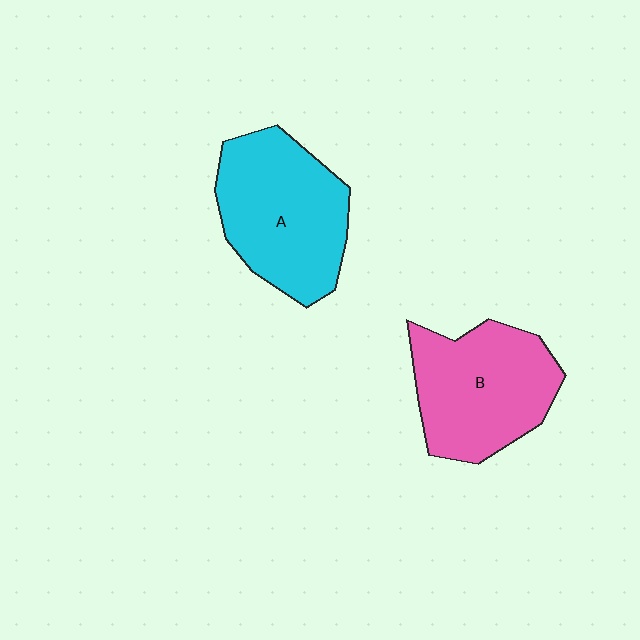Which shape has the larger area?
Shape A (cyan).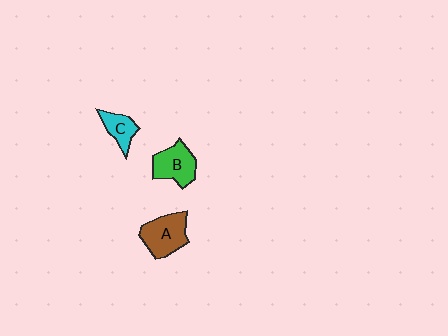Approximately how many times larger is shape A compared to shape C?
Approximately 1.7 times.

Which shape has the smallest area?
Shape C (cyan).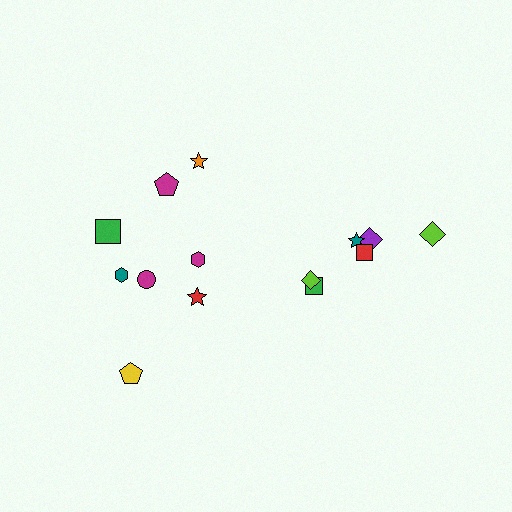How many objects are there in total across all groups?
There are 14 objects.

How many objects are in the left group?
There are 8 objects.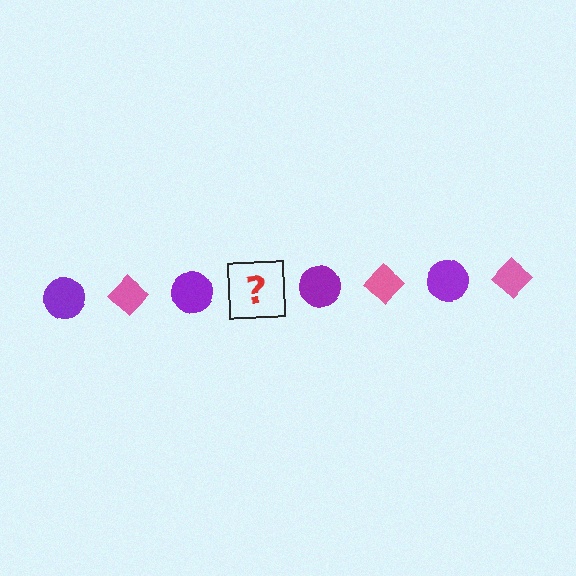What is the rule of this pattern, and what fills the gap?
The rule is that the pattern alternates between purple circle and pink diamond. The gap should be filled with a pink diamond.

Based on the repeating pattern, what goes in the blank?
The blank should be a pink diamond.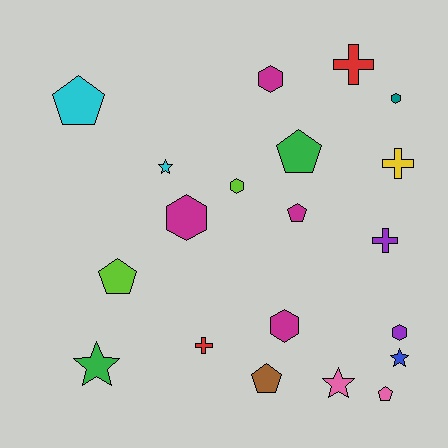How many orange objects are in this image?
There are no orange objects.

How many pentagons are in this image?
There are 6 pentagons.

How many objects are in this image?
There are 20 objects.